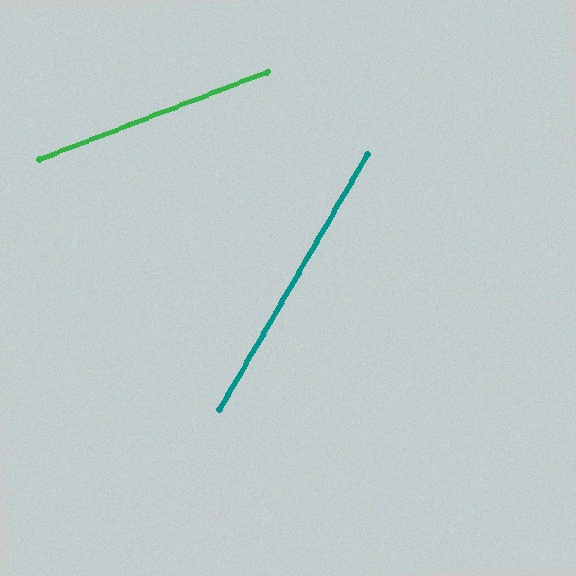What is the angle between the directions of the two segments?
Approximately 39 degrees.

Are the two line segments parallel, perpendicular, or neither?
Neither parallel nor perpendicular — they differ by about 39°.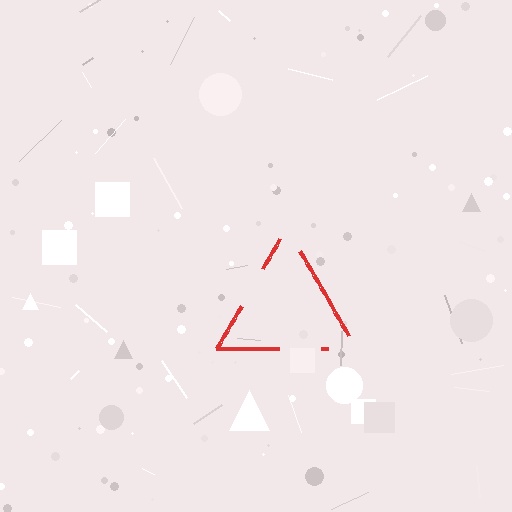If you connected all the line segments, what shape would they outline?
They would outline a triangle.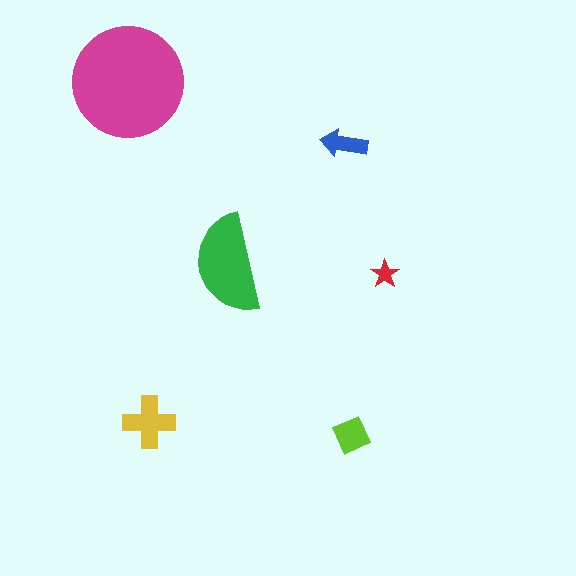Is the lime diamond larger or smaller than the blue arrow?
Larger.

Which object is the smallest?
The red star.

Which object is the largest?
The magenta circle.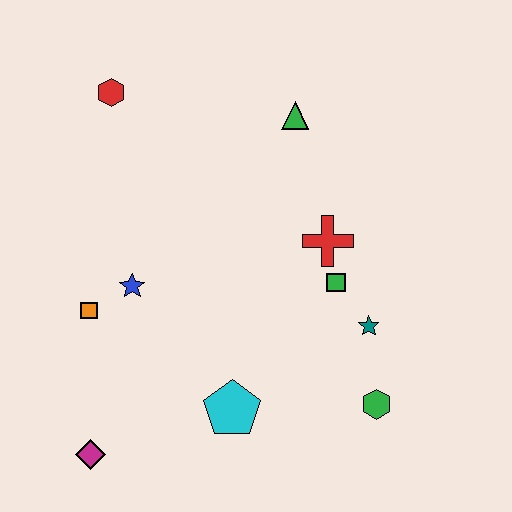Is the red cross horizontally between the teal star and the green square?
No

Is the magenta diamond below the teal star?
Yes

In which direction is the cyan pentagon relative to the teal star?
The cyan pentagon is to the left of the teal star.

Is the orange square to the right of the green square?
No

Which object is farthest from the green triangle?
The magenta diamond is farthest from the green triangle.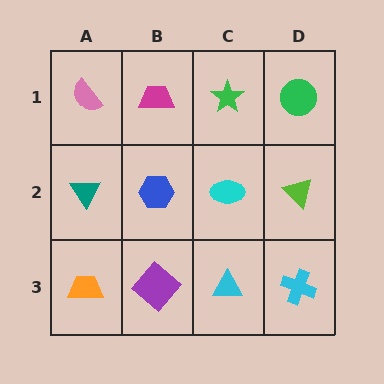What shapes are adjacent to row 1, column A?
A teal triangle (row 2, column A), a magenta trapezoid (row 1, column B).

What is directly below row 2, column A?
An orange trapezoid.